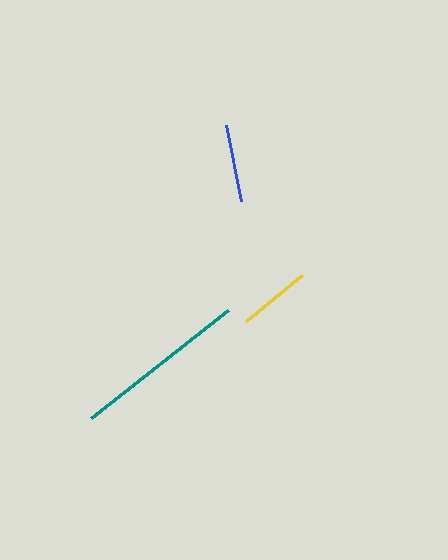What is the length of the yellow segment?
The yellow segment is approximately 72 pixels long.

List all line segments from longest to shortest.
From longest to shortest: teal, blue, yellow.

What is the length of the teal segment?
The teal segment is approximately 174 pixels long.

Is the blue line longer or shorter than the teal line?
The teal line is longer than the blue line.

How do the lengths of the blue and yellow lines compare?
The blue and yellow lines are approximately the same length.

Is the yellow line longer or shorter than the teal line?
The teal line is longer than the yellow line.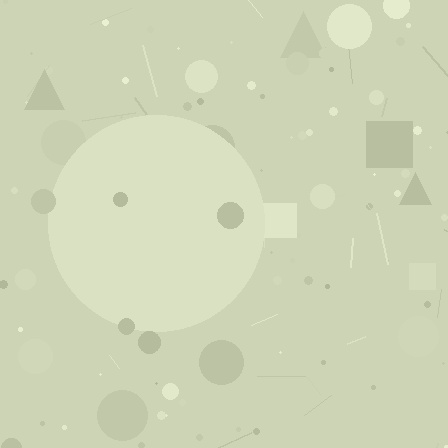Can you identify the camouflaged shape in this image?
The camouflaged shape is a circle.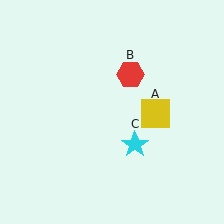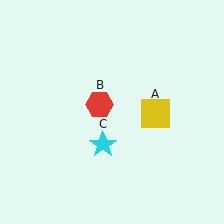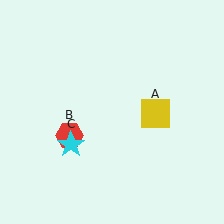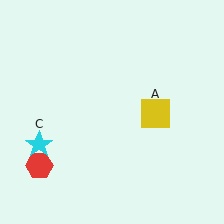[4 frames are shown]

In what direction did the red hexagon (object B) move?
The red hexagon (object B) moved down and to the left.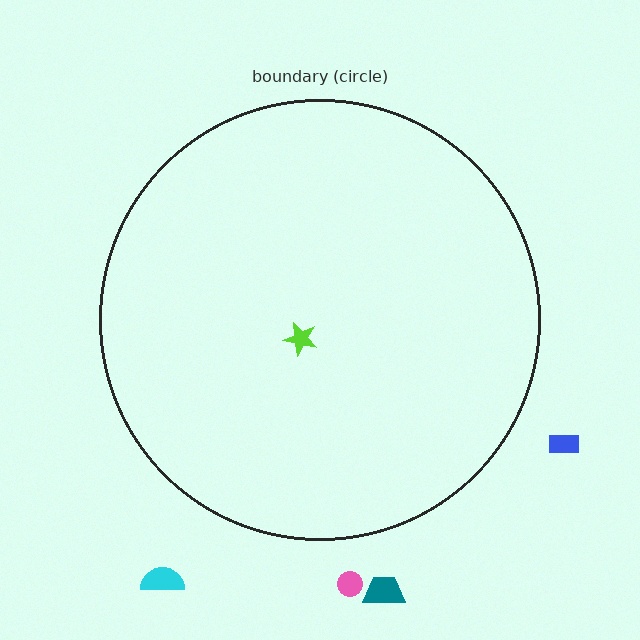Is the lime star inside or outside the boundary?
Inside.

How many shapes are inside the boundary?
1 inside, 4 outside.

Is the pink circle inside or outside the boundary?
Outside.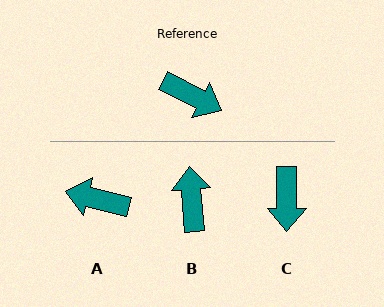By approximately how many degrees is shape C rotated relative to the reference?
Approximately 62 degrees clockwise.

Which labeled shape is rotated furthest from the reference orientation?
A, about 166 degrees away.